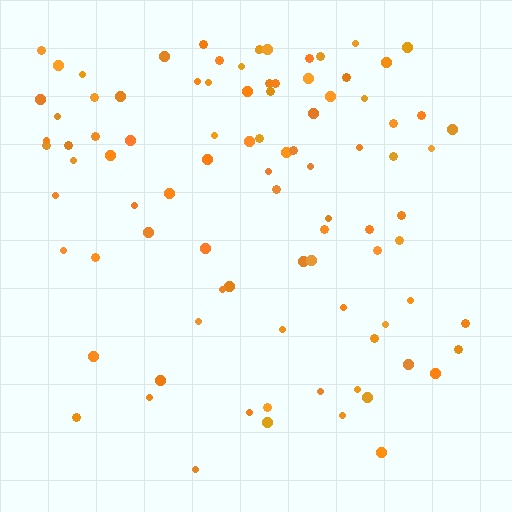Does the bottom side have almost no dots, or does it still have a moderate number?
Still a moderate number, just noticeably fewer than the top.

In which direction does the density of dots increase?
From bottom to top, with the top side densest.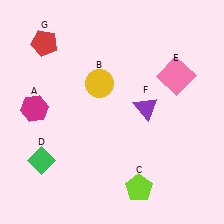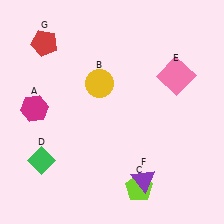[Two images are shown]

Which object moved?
The purple triangle (F) moved down.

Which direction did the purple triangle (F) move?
The purple triangle (F) moved down.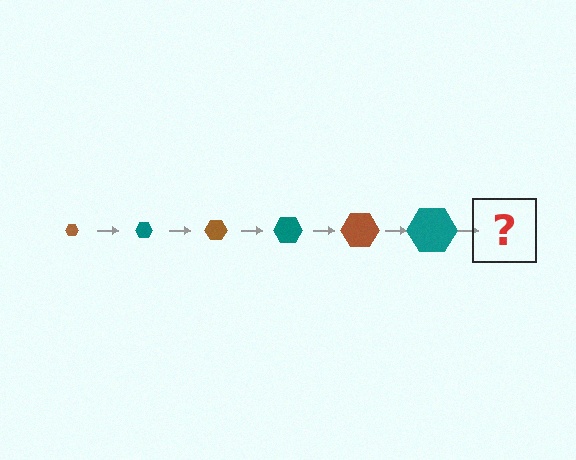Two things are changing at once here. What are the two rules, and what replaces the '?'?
The two rules are that the hexagon grows larger each step and the color cycles through brown and teal. The '?' should be a brown hexagon, larger than the previous one.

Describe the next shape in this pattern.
It should be a brown hexagon, larger than the previous one.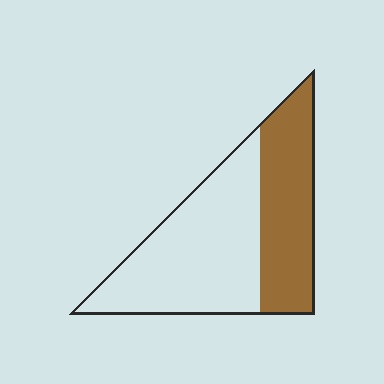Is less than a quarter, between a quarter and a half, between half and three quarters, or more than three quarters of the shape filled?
Between a quarter and a half.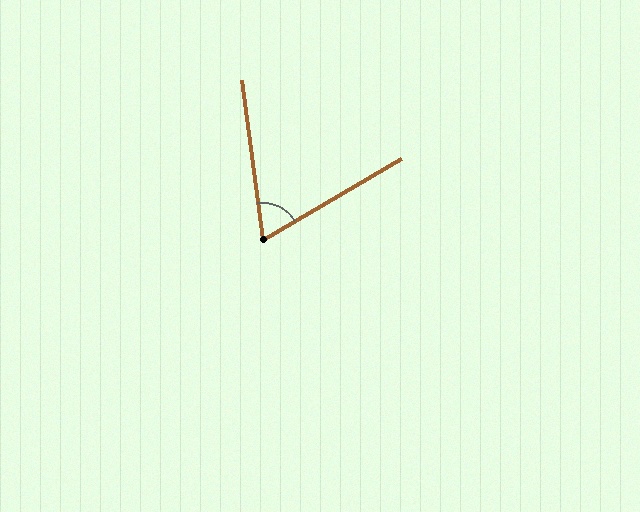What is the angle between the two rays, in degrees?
Approximately 67 degrees.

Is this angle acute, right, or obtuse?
It is acute.